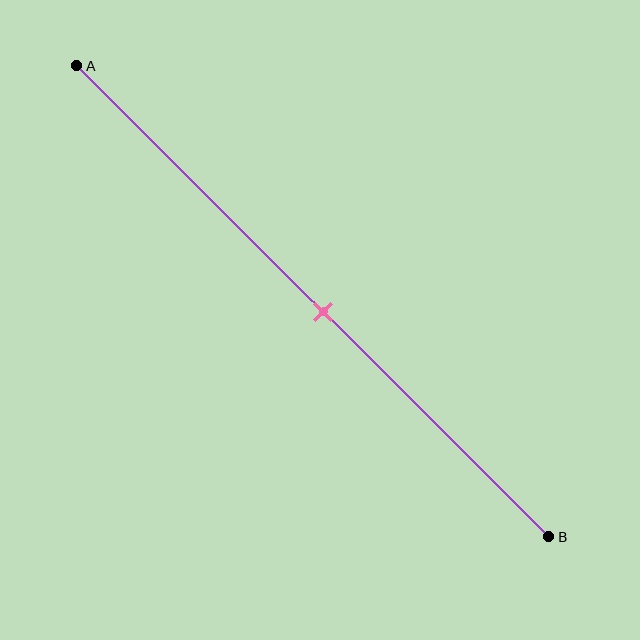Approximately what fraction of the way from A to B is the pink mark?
The pink mark is approximately 50% of the way from A to B.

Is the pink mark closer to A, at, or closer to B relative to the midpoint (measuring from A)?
The pink mark is approximately at the midpoint of segment AB.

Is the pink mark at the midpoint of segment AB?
Yes, the mark is approximately at the midpoint.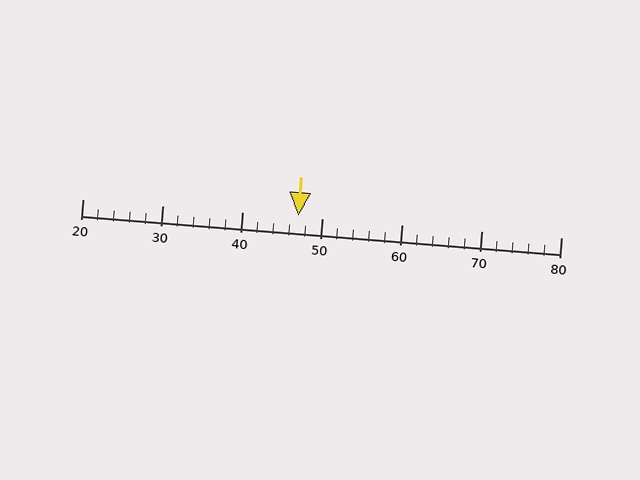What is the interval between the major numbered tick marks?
The major tick marks are spaced 10 units apart.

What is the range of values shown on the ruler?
The ruler shows values from 20 to 80.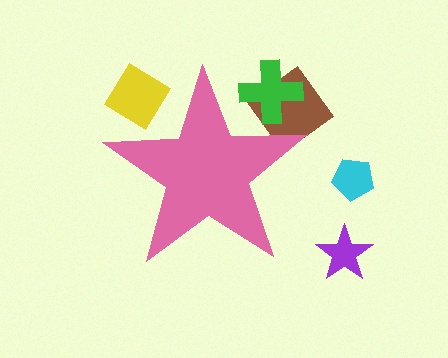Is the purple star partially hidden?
No, the purple star is fully visible.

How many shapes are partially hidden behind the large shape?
3 shapes are partially hidden.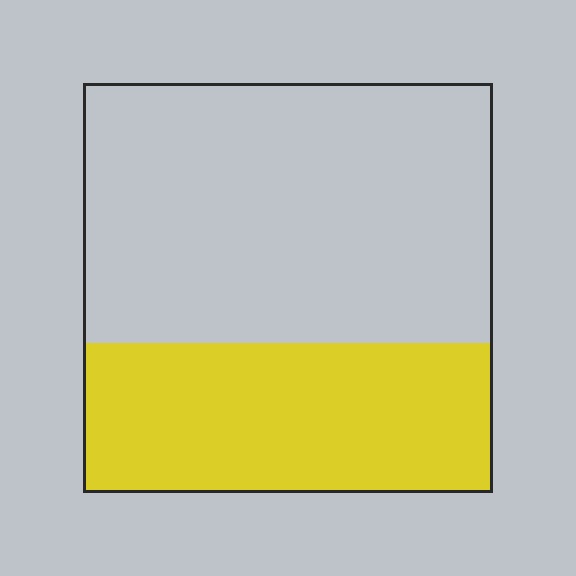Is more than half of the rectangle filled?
No.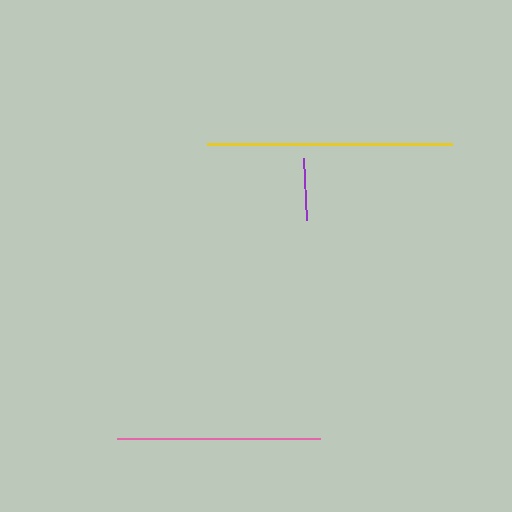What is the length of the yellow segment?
The yellow segment is approximately 246 pixels long.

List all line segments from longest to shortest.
From longest to shortest: yellow, pink, purple.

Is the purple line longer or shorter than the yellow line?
The yellow line is longer than the purple line.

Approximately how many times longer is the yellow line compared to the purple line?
The yellow line is approximately 3.9 times the length of the purple line.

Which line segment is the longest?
The yellow line is the longest at approximately 246 pixels.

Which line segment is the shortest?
The purple line is the shortest at approximately 62 pixels.